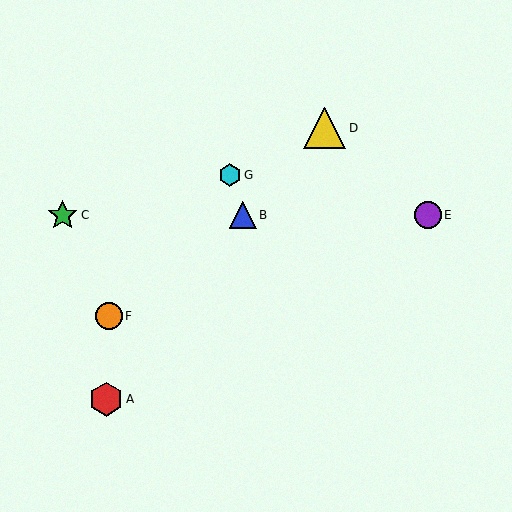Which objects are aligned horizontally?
Objects B, C, E are aligned horizontally.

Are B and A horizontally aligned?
No, B is at y≈215 and A is at y≈399.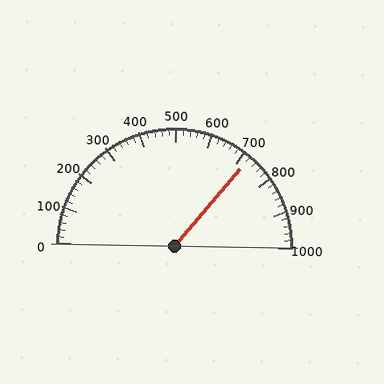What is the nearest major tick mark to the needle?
The nearest major tick mark is 700.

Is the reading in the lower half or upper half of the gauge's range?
The reading is in the upper half of the range (0 to 1000).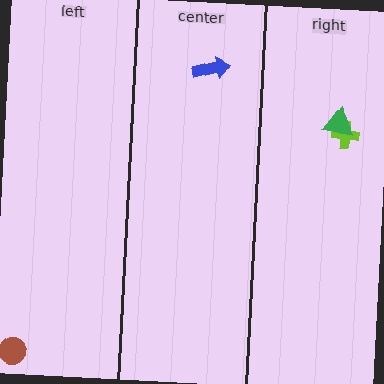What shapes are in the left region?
The brown circle.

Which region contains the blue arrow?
The center region.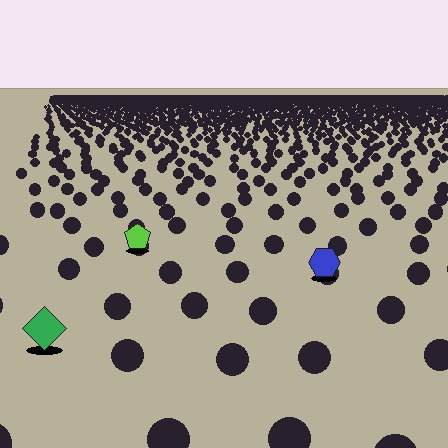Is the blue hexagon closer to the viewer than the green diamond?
No. The green diamond is closer — you can tell from the texture gradient: the ground texture is coarser near it.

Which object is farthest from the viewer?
The lime pentagon is farthest from the viewer. It appears smaller and the ground texture around it is denser.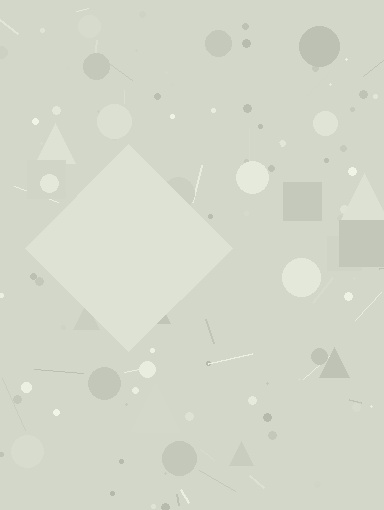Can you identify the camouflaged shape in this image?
The camouflaged shape is a diamond.